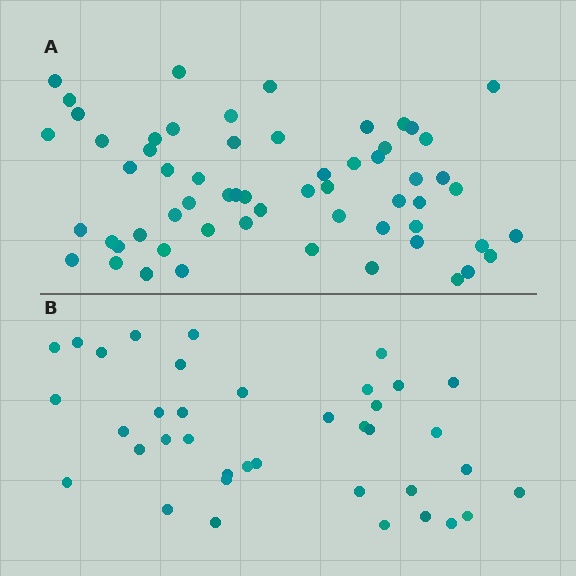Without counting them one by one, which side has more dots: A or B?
Region A (the top region) has more dots.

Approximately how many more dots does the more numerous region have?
Region A has approximately 20 more dots than region B.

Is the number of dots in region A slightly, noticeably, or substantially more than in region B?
Region A has substantially more. The ratio is roughly 1.6 to 1.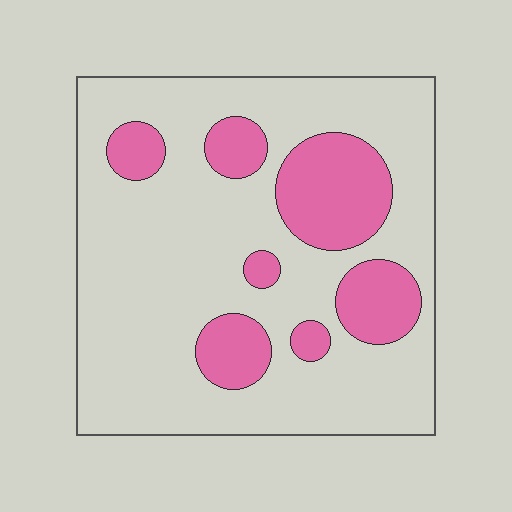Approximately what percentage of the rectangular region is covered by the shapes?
Approximately 25%.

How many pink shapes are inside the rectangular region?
7.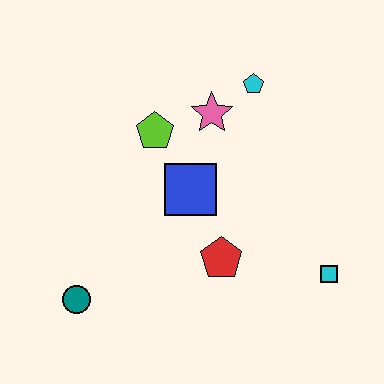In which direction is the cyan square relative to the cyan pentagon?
The cyan square is below the cyan pentagon.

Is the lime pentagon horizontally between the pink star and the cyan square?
No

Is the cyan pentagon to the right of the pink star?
Yes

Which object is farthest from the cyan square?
The teal circle is farthest from the cyan square.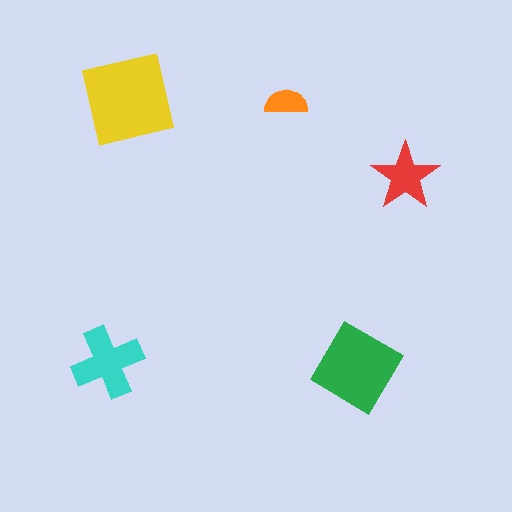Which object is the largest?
The yellow square.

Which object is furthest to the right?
The red star is rightmost.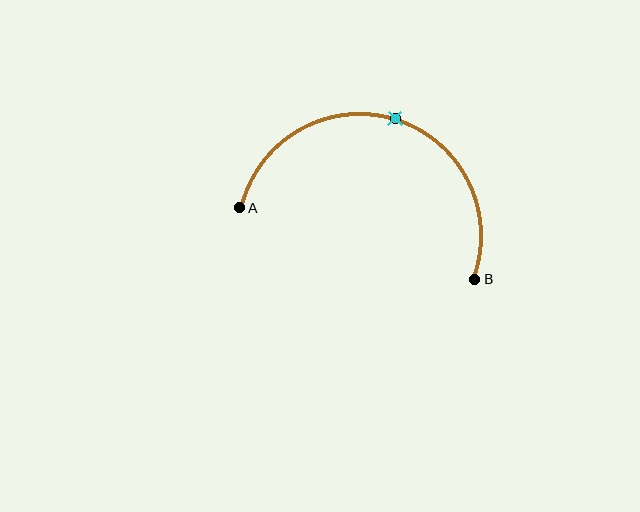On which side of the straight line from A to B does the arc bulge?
The arc bulges above the straight line connecting A and B.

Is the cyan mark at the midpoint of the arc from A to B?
Yes. The cyan mark lies on the arc at equal arc-length from both A and B — it is the arc midpoint.